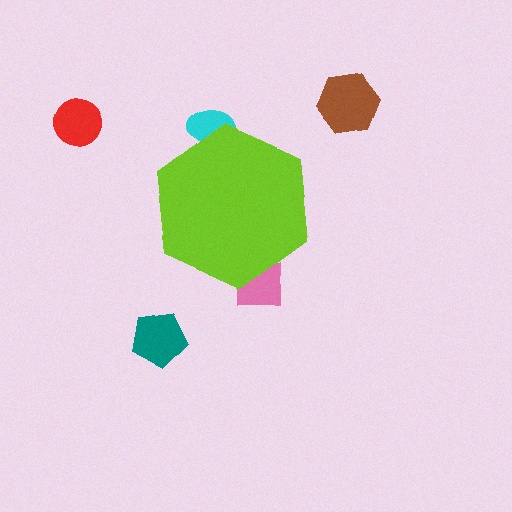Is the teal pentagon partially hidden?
No, the teal pentagon is fully visible.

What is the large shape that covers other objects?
A lime hexagon.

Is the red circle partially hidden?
No, the red circle is fully visible.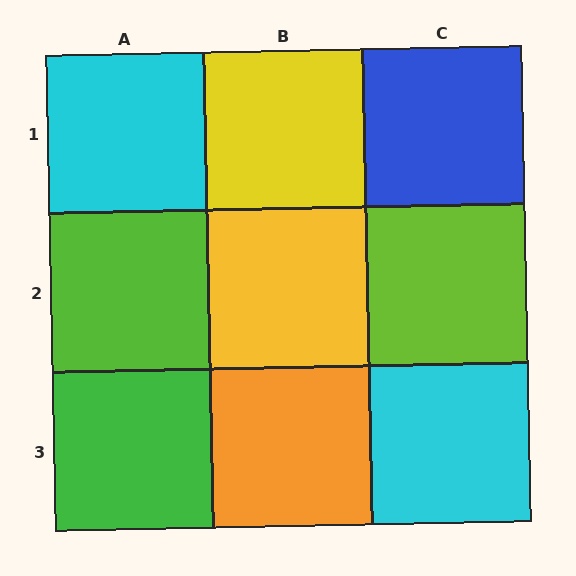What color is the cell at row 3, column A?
Green.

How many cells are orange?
1 cell is orange.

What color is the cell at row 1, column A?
Cyan.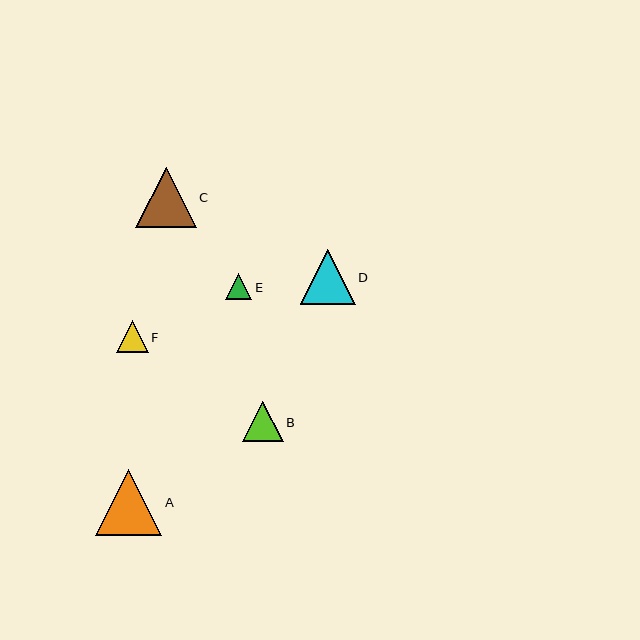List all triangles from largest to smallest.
From largest to smallest: A, C, D, B, F, E.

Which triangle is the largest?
Triangle A is the largest with a size of approximately 66 pixels.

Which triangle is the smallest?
Triangle E is the smallest with a size of approximately 26 pixels.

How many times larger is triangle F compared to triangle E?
Triangle F is approximately 1.2 times the size of triangle E.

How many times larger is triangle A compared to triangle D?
Triangle A is approximately 1.2 times the size of triangle D.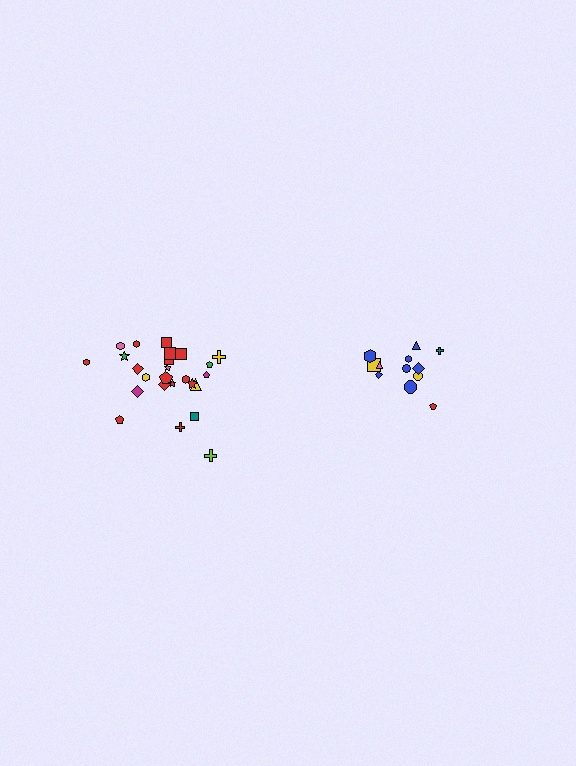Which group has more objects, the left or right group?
The left group.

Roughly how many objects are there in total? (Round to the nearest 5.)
Roughly 35 objects in total.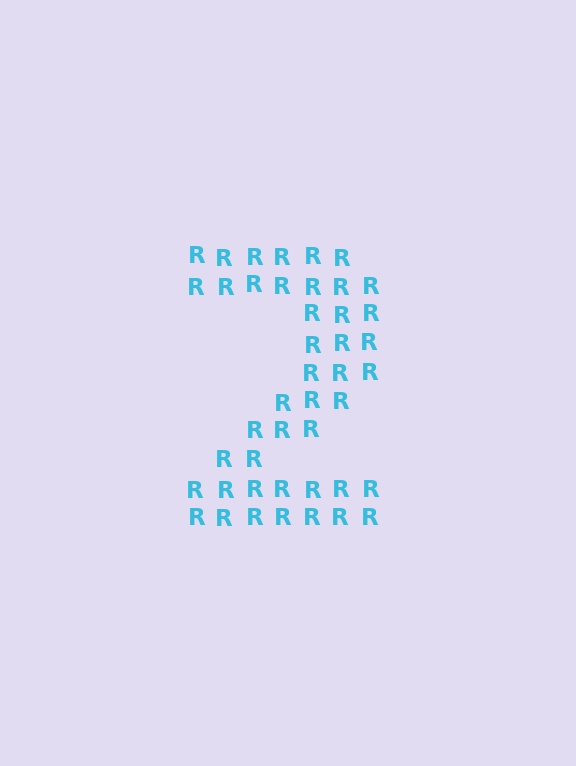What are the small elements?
The small elements are letter R's.